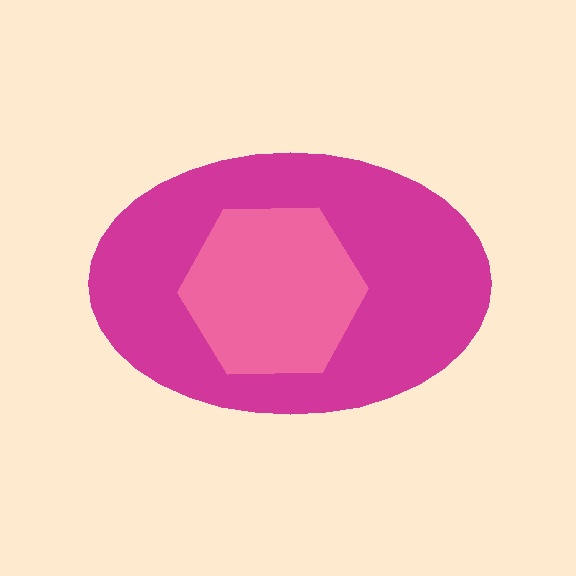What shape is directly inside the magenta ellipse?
The pink hexagon.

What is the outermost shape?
The magenta ellipse.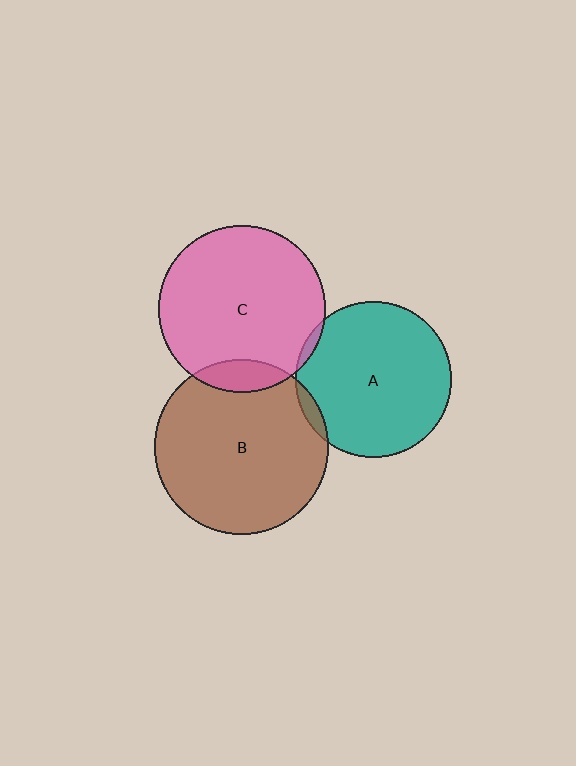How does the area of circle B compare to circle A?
Approximately 1.2 times.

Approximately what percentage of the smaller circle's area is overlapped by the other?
Approximately 5%.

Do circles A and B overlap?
Yes.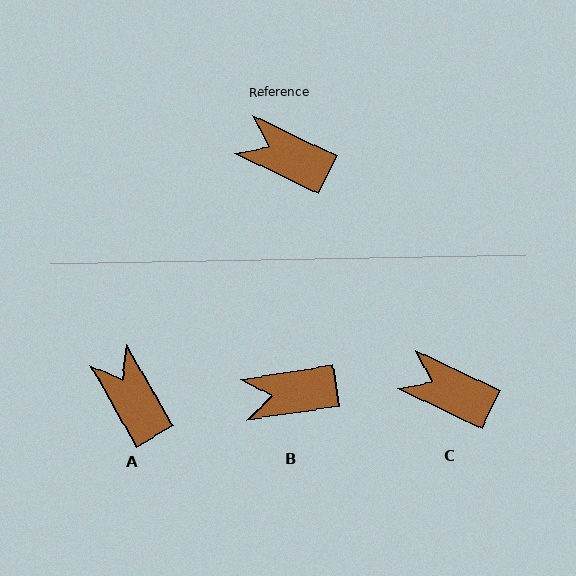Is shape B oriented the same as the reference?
No, it is off by about 34 degrees.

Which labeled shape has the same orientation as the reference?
C.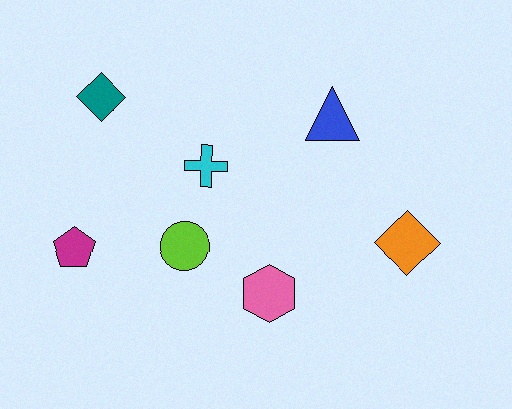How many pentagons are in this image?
There is 1 pentagon.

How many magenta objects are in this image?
There is 1 magenta object.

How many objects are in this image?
There are 7 objects.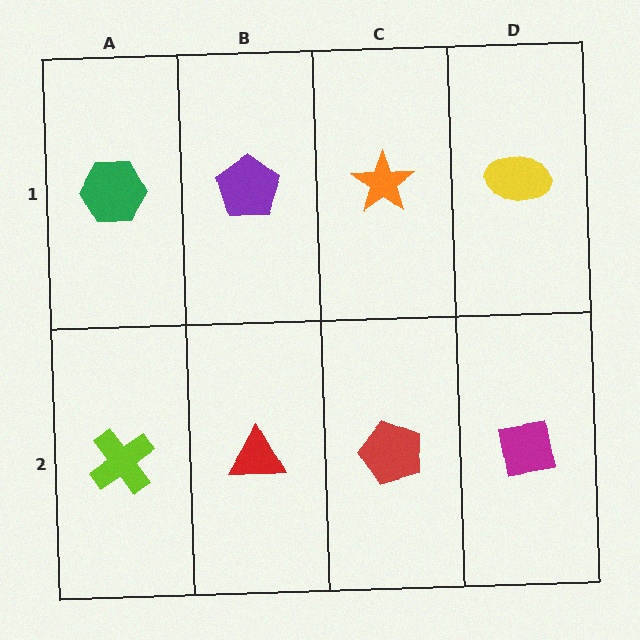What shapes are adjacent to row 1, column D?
A magenta square (row 2, column D), an orange star (row 1, column C).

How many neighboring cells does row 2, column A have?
2.